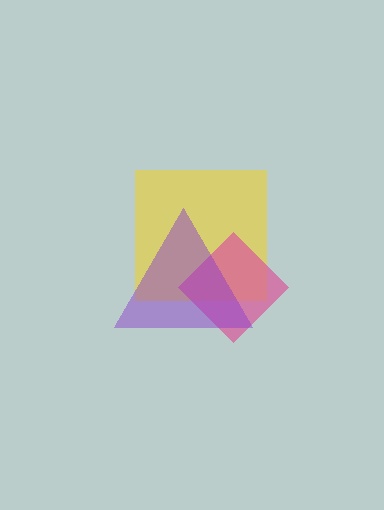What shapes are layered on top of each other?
The layered shapes are: a yellow square, a pink diamond, a purple triangle.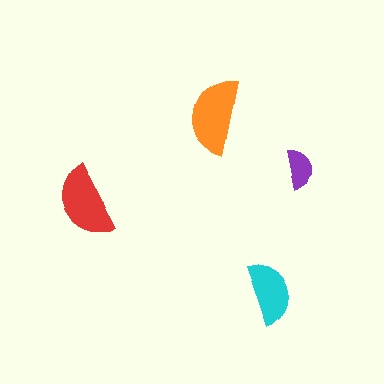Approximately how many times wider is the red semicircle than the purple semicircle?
About 2 times wider.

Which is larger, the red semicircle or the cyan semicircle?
The red one.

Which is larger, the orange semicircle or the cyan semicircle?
The orange one.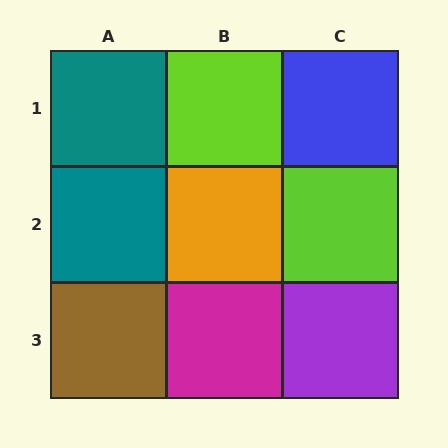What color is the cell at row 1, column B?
Lime.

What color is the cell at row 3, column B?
Magenta.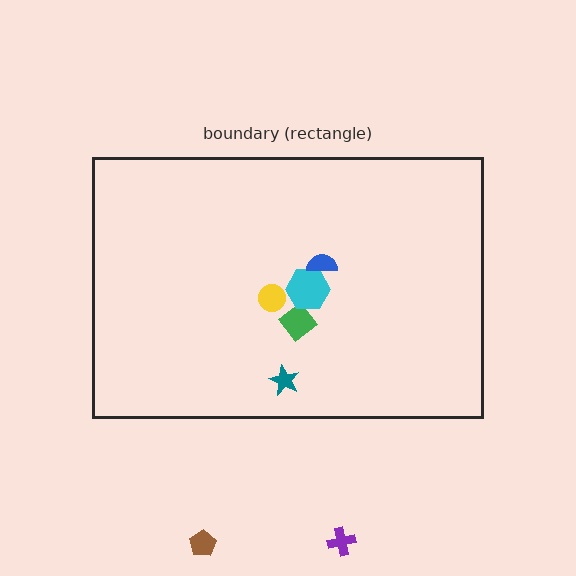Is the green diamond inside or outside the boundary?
Inside.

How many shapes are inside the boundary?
5 inside, 2 outside.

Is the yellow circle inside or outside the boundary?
Inside.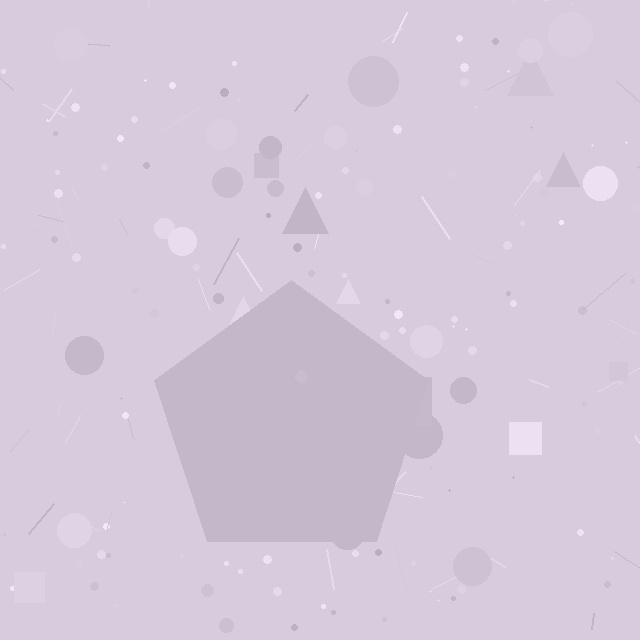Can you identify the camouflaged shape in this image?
The camouflaged shape is a pentagon.